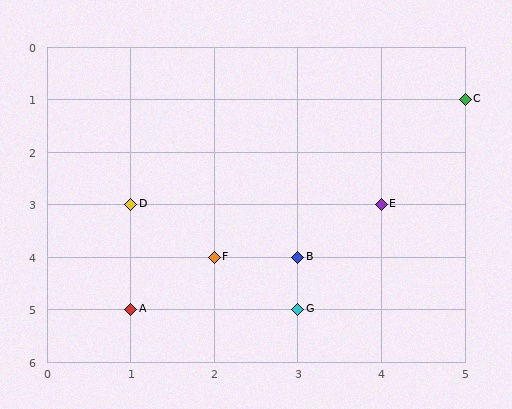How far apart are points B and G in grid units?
Points B and G are 1 row apart.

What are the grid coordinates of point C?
Point C is at grid coordinates (5, 1).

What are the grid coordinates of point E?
Point E is at grid coordinates (4, 3).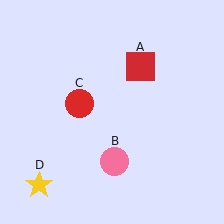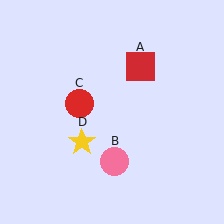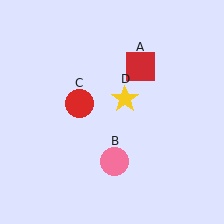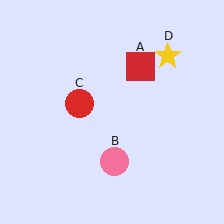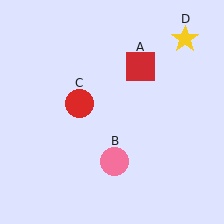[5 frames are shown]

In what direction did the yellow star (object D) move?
The yellow star (object D) moved up and to the right.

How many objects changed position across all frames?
1 object changed position: yellow star (object D).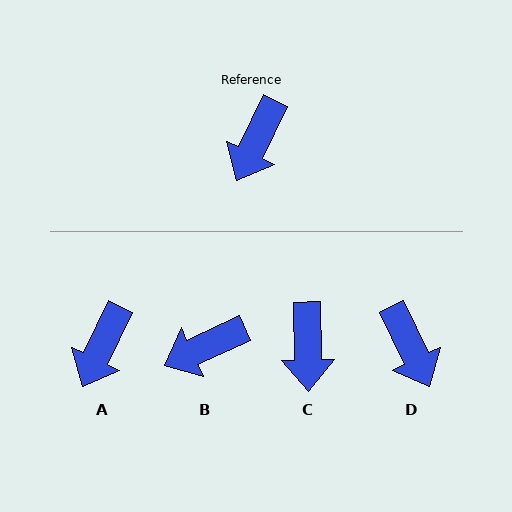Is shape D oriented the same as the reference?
No, it is off by about 52 degrees.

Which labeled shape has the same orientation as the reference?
A.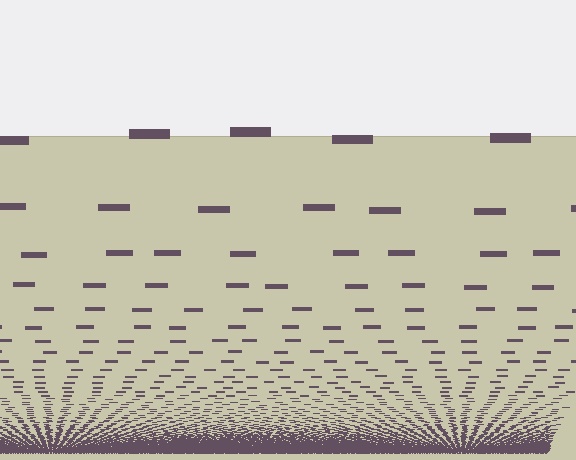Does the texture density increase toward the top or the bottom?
Density increases toward the bottom.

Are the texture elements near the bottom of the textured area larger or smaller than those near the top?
Smaller. The gradient is inverted — elements near the bottom are smaller and denser.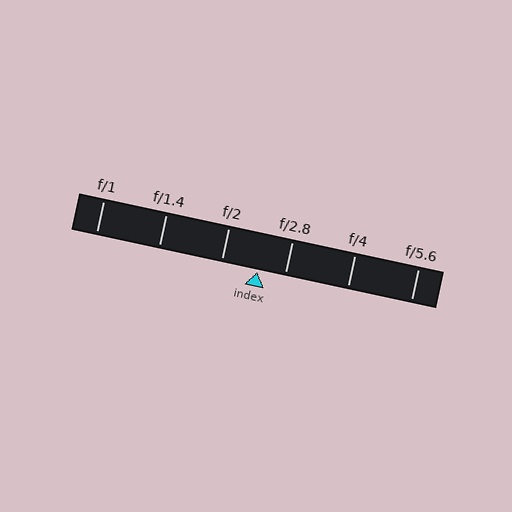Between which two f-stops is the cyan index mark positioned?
The index mark is between f/2 and f/2.8.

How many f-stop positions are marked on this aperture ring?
There are 6 f-stop positions marked.